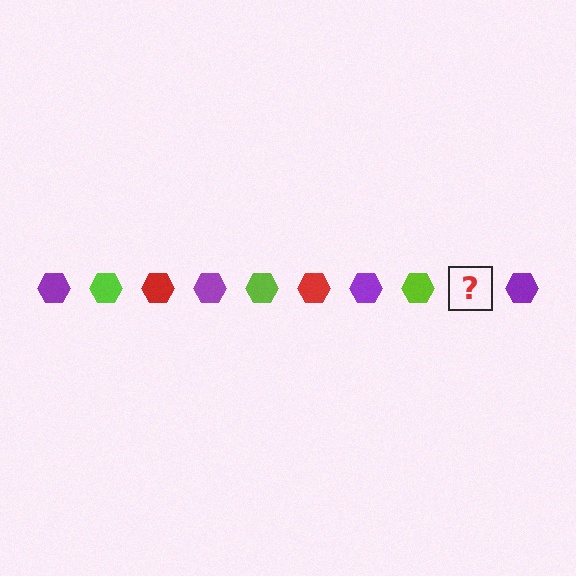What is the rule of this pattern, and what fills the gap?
The rule is that the pattern cycles through purple, lime, red hexagons. The gap should be filled with a red hexagon.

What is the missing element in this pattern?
The missing element is a red hexagon.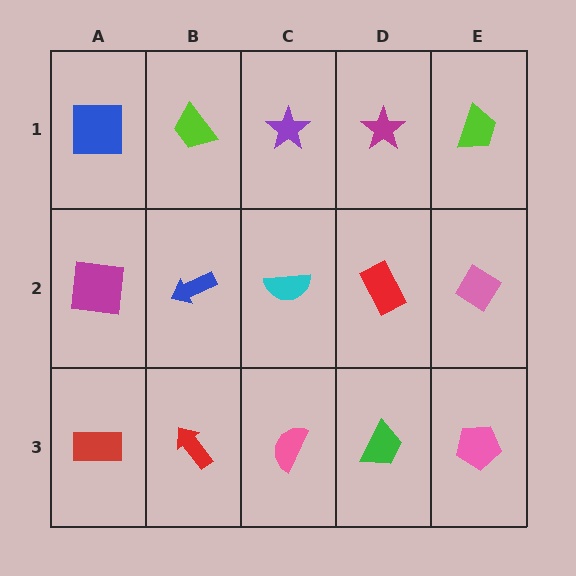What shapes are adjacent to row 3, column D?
A red rectangle (row 2, column D), a pink semicircle (row 3, column C), a pink pentagon (row 3, column E).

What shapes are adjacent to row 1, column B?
A blue arrow (row 2, column B), a blue square (row 1, column A), a purple star (row 1, column C).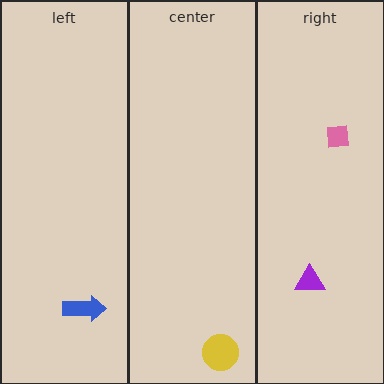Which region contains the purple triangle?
The right region.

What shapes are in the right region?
The purple triangle, the pink square.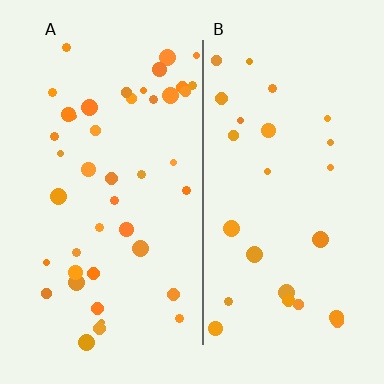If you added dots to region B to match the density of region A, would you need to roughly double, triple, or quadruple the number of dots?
Approximately double.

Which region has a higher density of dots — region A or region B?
A (the left).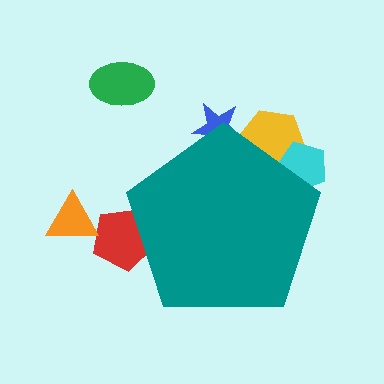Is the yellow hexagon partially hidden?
Yes, the yellow hexagon is partially hidden behind the teal pentagon.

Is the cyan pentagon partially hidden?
Yes, the cyan pentagon is partially hidden behind the teal pentagon.